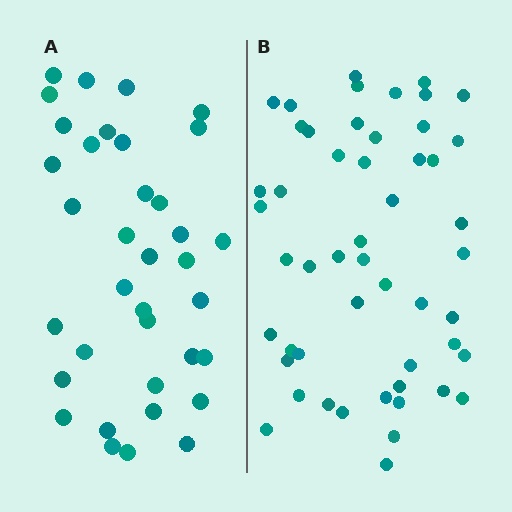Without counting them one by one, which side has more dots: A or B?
Region B (the right region) has more dots.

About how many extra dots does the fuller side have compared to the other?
Region B has approximately 15 more dots than region A.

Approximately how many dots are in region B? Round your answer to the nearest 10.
About 50 dots. (The exact count is 51, which rounds to 50.)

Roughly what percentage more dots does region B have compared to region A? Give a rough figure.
About 40% more.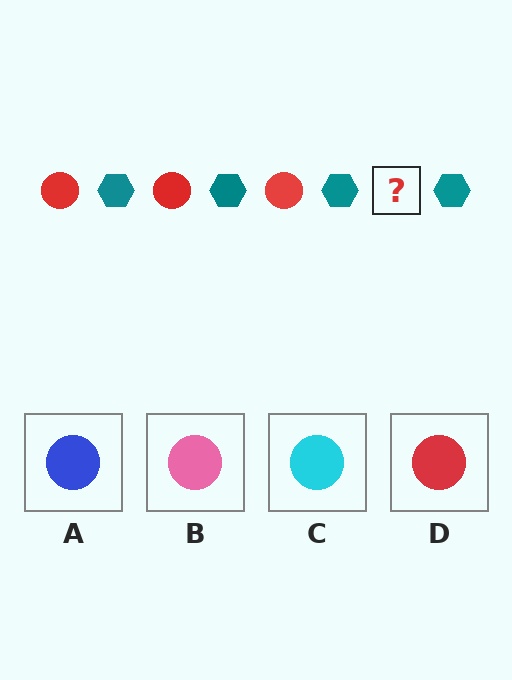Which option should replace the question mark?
Option D.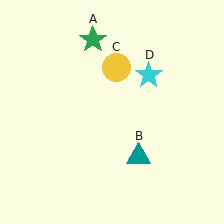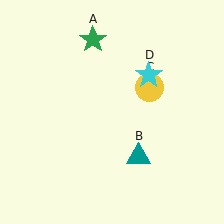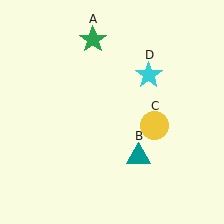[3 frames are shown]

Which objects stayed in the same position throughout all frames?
Green star (object A) and teal triangle (object B) and cyan star (object D) remained stationary.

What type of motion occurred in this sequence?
The yellow circle (object C) rotated clockwise around the center of the scene.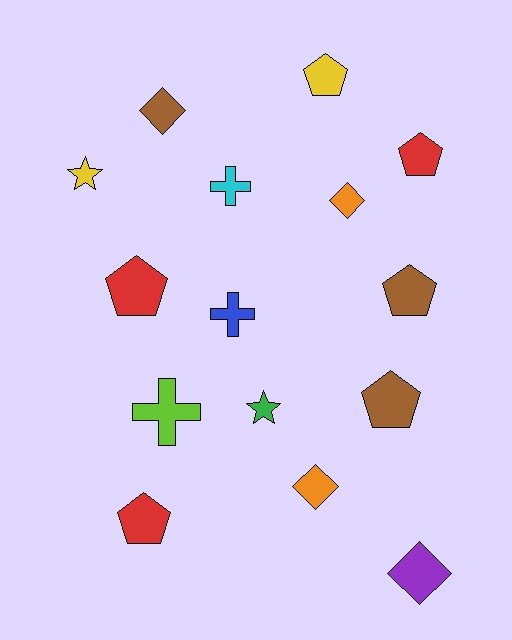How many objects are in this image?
There are 15 objects.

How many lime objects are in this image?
There is 1 lime object.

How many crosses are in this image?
There are 3 crosses.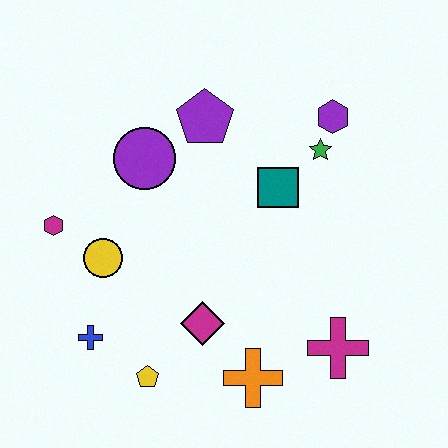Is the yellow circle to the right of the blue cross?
Yes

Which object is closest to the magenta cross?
The orange cross is closest to the magenta cross.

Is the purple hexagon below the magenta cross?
No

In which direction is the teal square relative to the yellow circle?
The teal square is to the right of the yellow circle.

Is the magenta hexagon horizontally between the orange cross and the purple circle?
No